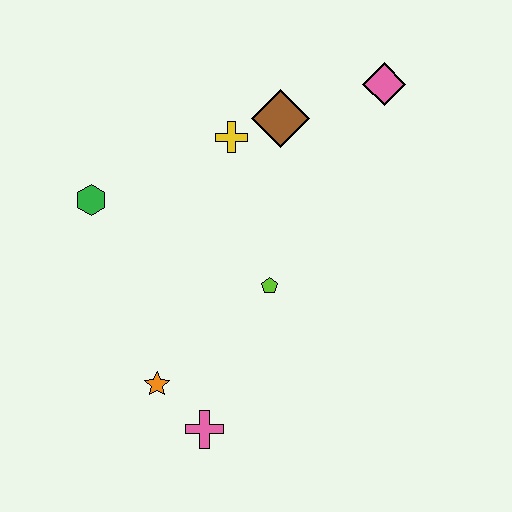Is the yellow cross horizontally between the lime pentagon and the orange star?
Yes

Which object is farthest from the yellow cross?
The pink cross is farthest from the yellow cross.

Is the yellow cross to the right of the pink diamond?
No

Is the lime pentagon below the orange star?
No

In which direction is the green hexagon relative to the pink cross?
The green hexagon is above the pink cross.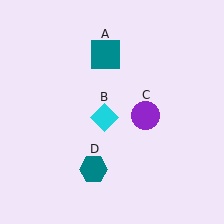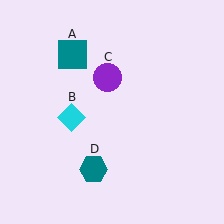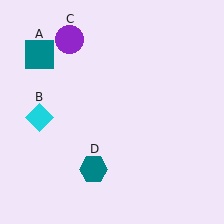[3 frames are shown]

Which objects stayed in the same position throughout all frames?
Teal hexagon (object D) remained stationary.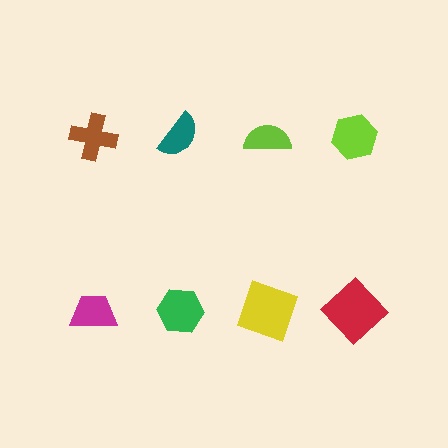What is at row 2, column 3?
A yellow square.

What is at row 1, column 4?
A lime hexagon.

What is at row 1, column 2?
A teal semicircle.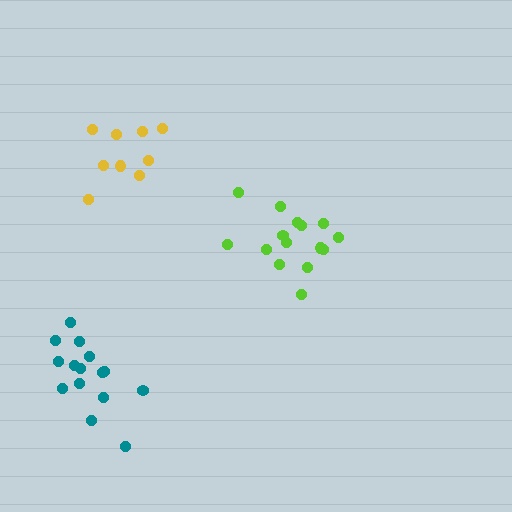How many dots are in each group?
Group 1: 15 dots, Group 2: 9 dots, Group 3: 15 dots (39 total).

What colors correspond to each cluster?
The clusters are colored: lime, yellow, teal.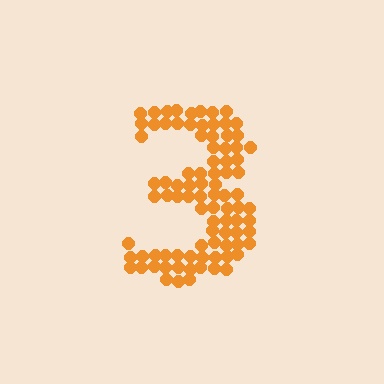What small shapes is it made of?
It is made of small circles.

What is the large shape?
The large shape is the digit 3.